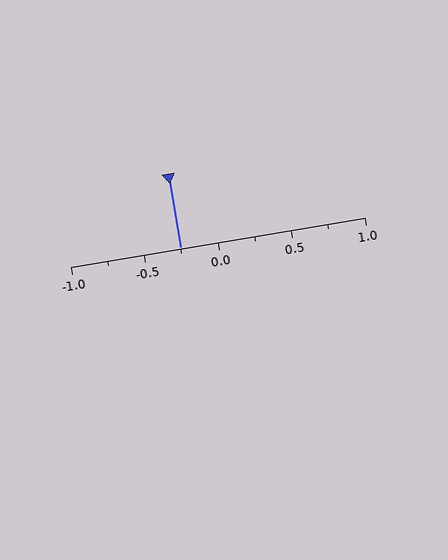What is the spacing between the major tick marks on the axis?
The major ticks are spaced 0.5 apart.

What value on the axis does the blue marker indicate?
The marker indicates approximately -0.25.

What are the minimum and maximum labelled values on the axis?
The axis runs from -1.0 to 1.0.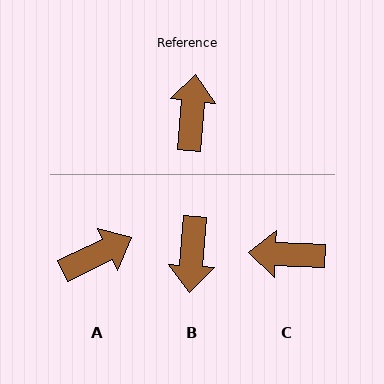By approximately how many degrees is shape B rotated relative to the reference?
Approximately 179 degrees clockwise.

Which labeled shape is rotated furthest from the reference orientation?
B, about 179 degrees away.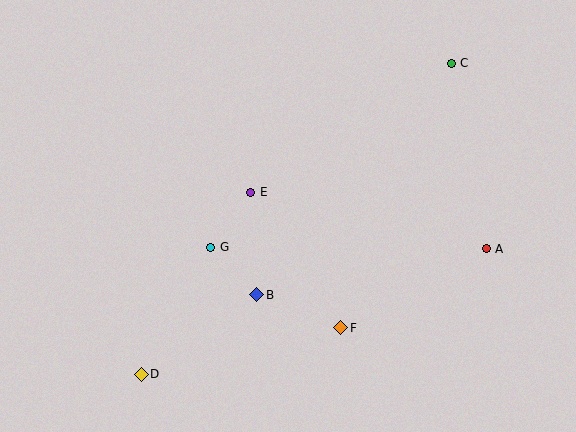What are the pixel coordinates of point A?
Point A is at (486, 249).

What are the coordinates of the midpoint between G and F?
The midpoint between G and F is at (276, 288).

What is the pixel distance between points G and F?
The distance between G and F is 153 pixels.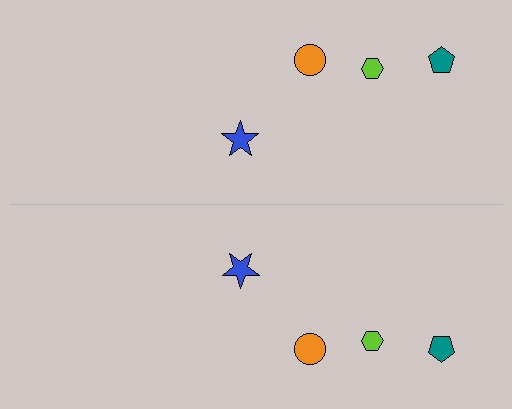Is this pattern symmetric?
Yes, this pattern has bilateral (reflection) symmetry.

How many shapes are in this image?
There are 8 shapes in this image.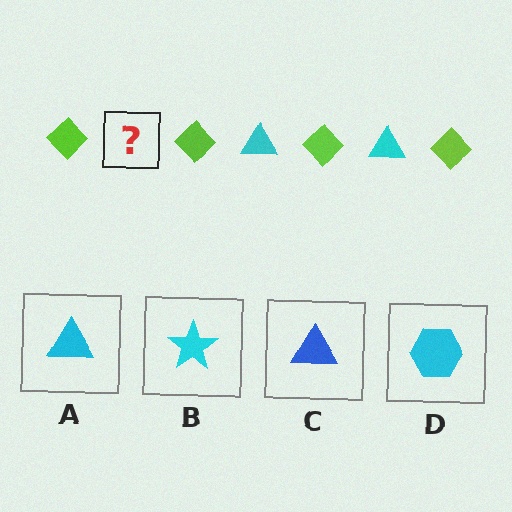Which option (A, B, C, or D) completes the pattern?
A.